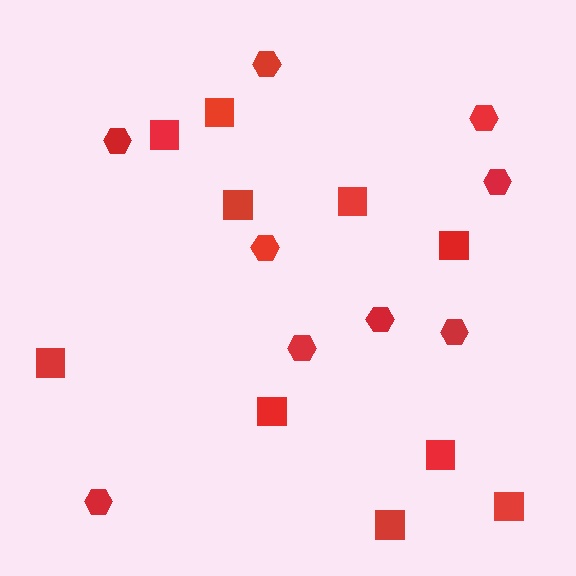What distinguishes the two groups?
There are 2 groups: one group of hexagons (9) and one group of squares (10).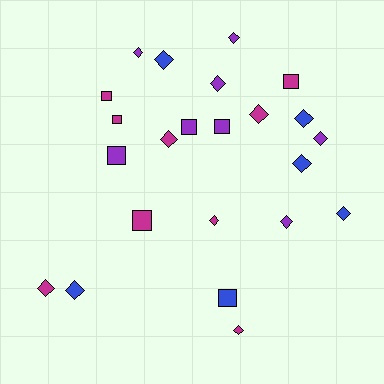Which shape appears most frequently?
Diamond, with 15 objects.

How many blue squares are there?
There is 1 blue square.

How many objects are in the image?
There are 23 objects.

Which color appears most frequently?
Magenta, with 9 objects.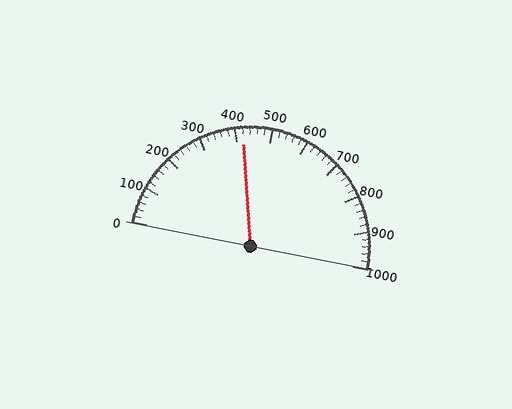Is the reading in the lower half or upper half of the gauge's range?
The reading is in the lower half of the range (0 to 1000).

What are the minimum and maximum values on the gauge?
The gauge ranges from 0 to 1000.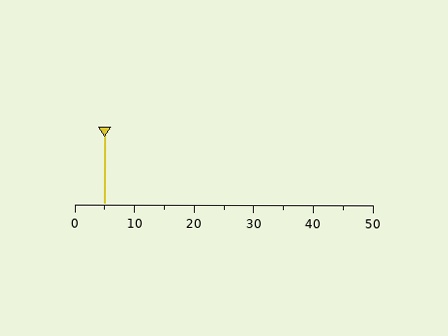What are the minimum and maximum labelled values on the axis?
The axis runs from 0 to 50.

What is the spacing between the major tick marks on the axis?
The major ticks are spaced 10 apart.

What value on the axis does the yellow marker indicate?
The marker indicates approximately 5.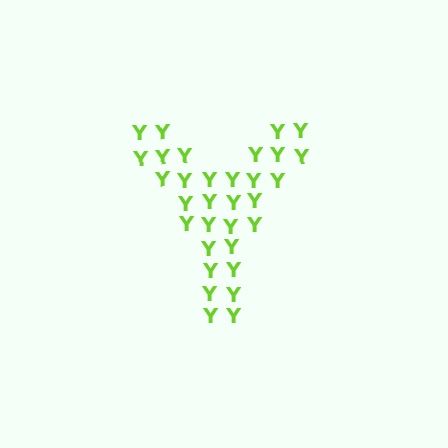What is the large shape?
The large shape is the letter Y.